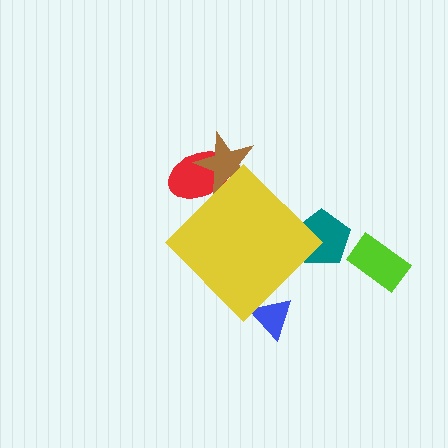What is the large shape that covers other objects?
A yellow diamond.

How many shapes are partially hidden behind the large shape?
4 shapes are partially hidden.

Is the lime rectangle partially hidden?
No, the lime rectangle is fully visible.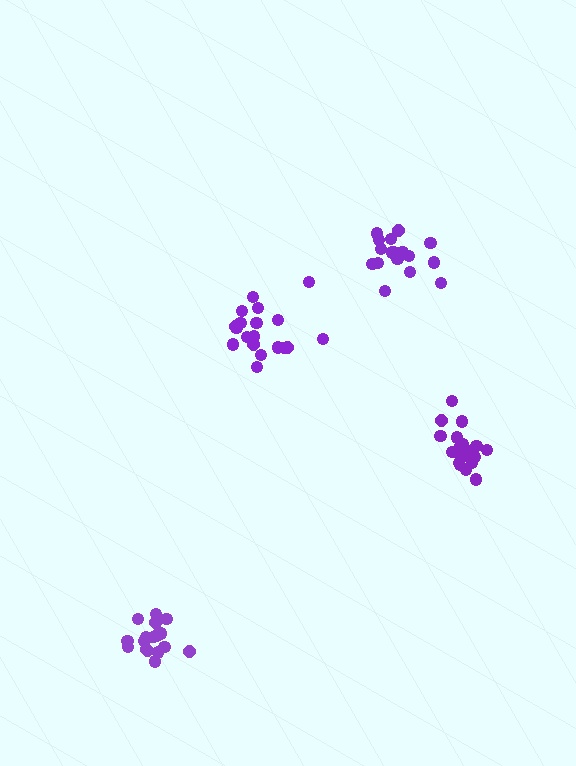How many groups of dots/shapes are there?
There are 4 groups.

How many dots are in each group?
Group 1: 19 dots, Group 2: 18 dots, Group 3: 18 dots, Group 4: 20 dots (75 total).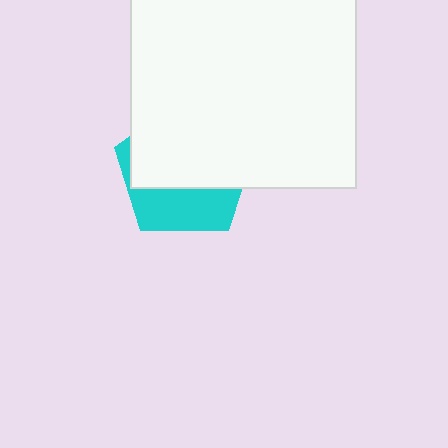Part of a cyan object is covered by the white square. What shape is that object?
It is a pentagon.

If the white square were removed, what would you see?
You would see the complete cyan pentagon.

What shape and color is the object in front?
The object in front is a white square.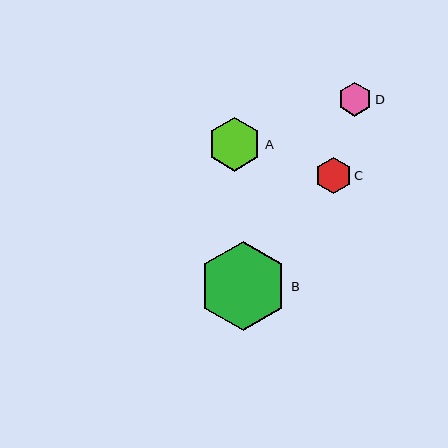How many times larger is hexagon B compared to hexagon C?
Hexagon B is approximately 2.5 times the size of hexagon C.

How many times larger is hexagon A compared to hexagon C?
Hexagon A is approximately 1.5 times the size of hexagon C.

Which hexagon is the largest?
Hexagon B is the largest with a size of approximately 89 pixels.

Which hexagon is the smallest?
Hexagon D is the smallest with a size of approximately 34 pixels.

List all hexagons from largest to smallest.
From largest to smallest: B, A, C, D.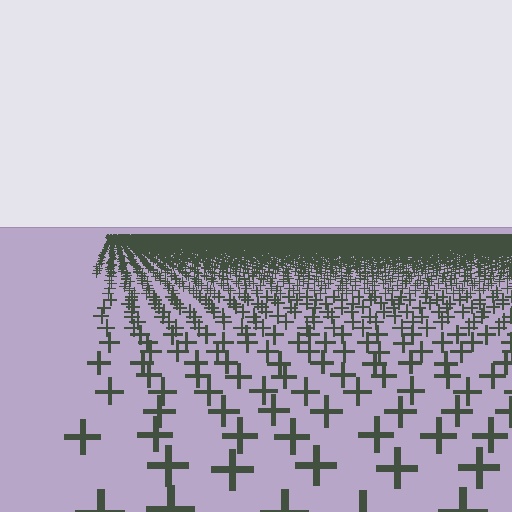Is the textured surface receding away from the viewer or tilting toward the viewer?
The surface is receding away from the viewer. Texture elements get smaller and denser toward the top.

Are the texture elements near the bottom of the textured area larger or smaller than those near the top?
Larger. Near the bottom, elements are closer to the viewer and appear at a bigger on-screen size.